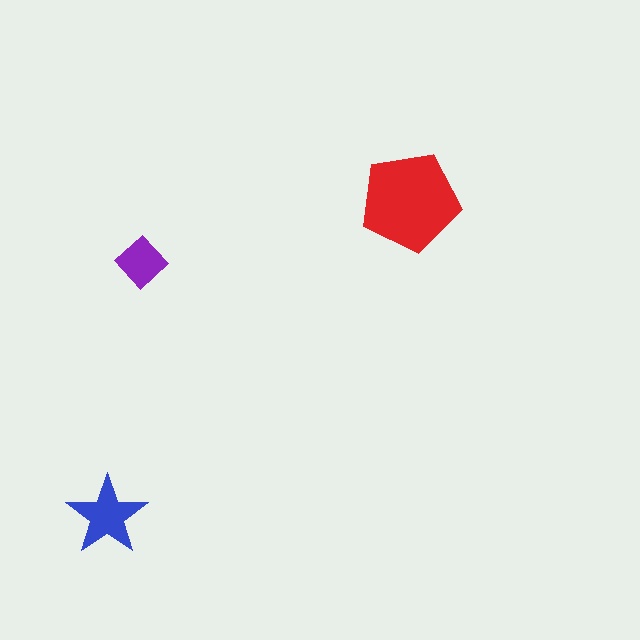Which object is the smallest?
The purple diamond.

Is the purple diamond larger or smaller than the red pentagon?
Smaller.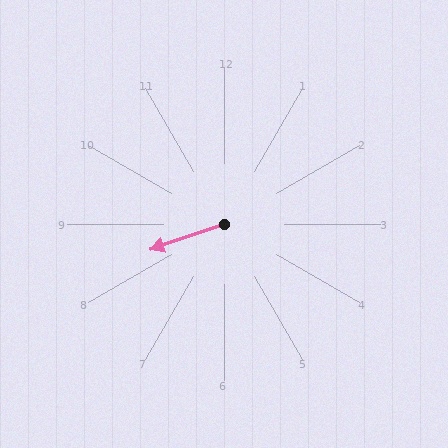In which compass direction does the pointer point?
West.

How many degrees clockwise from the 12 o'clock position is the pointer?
Approximately 251 degrees.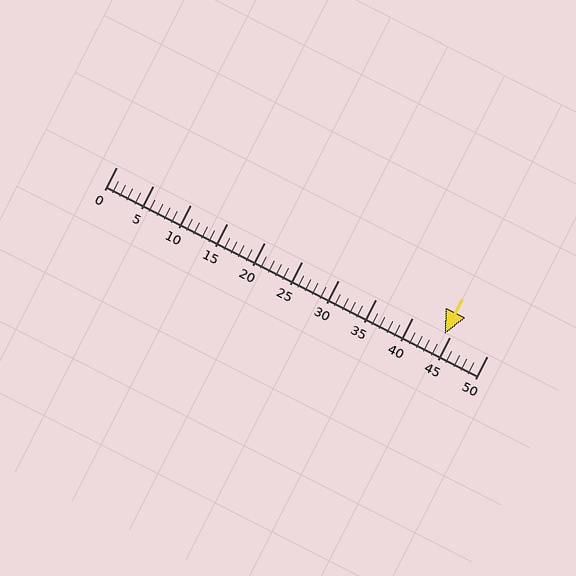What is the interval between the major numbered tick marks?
The major tick marks are spaced 5 units apart.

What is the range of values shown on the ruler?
The ruler shows values from 0 to 50.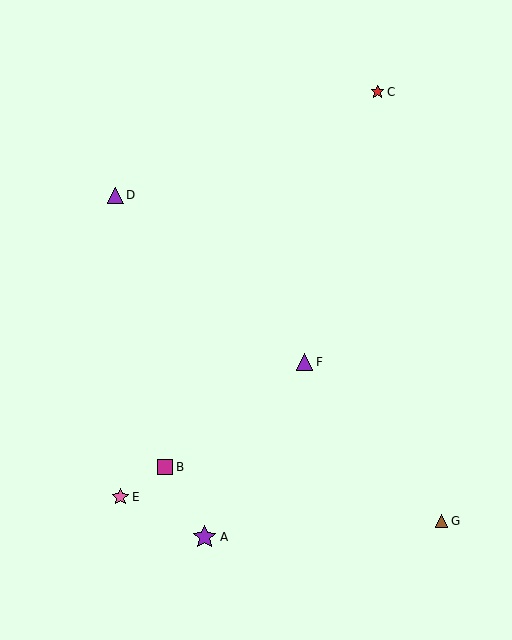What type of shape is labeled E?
Shape E is a pink star.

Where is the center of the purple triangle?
The center of the purple triangle is at (305, 362).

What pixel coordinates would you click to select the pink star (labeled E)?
Click at (120, 497) to select the pink star E.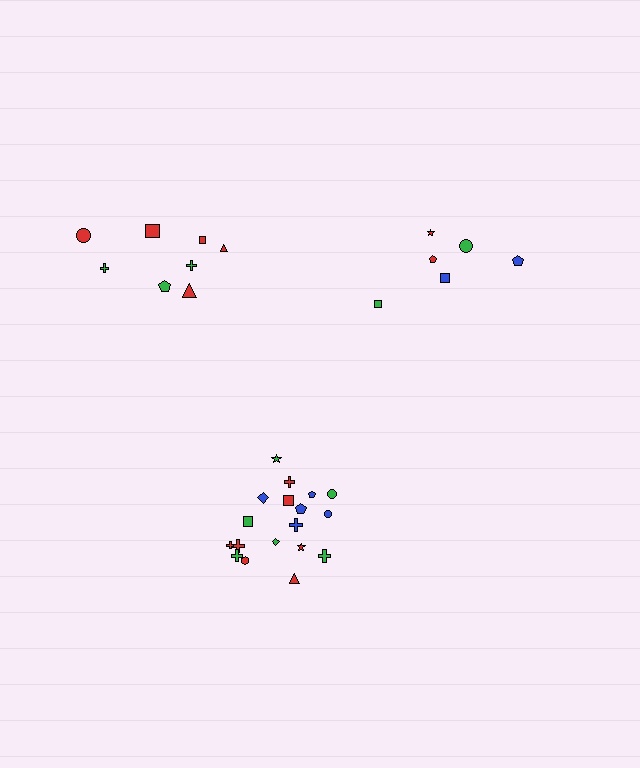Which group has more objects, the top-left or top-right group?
The top-left group.